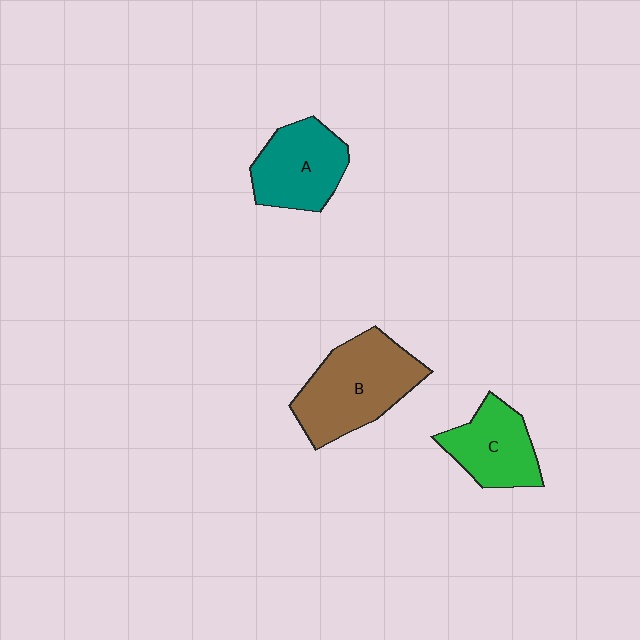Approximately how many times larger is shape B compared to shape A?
Approximately 1.3 times.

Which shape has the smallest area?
Shape C (green).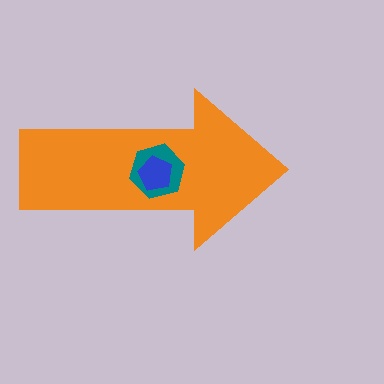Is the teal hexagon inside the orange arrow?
Yes.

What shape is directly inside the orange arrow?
The teal hexagon.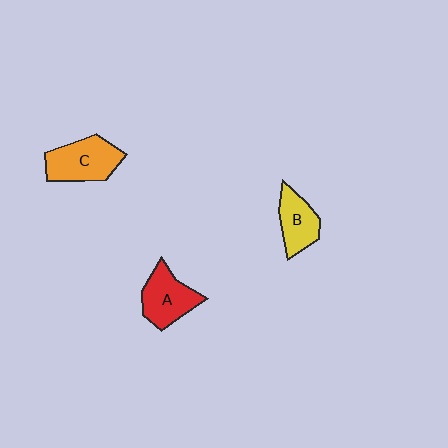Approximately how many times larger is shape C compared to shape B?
Approximately 1.3 times.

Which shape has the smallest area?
Shape B (yellow).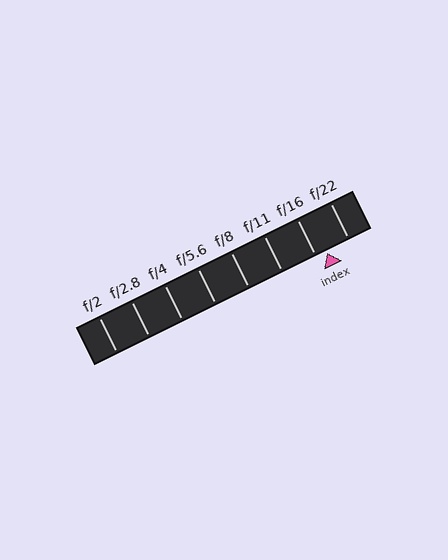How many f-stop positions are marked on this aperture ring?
There are 8 f-stop positions marked.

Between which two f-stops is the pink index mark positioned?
The index mark is between f/16 and f/22.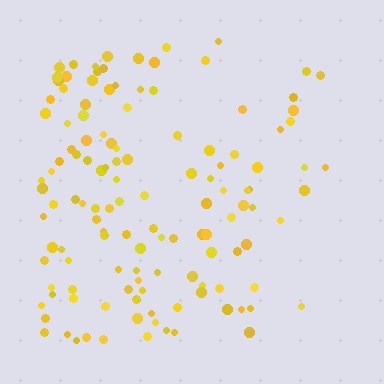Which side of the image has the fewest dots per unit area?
The right.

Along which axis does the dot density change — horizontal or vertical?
Horizontal.